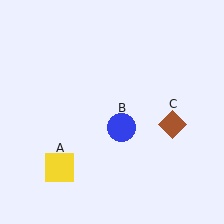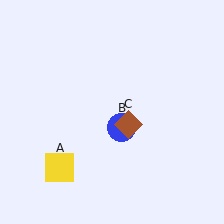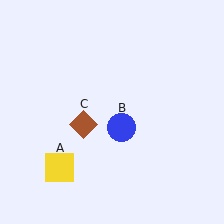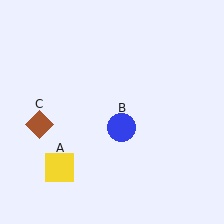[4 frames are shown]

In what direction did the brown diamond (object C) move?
The brown diamond (object C) moved left.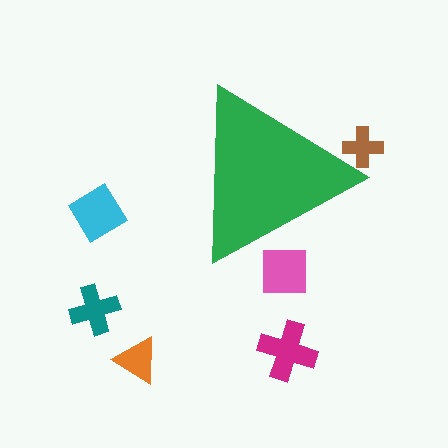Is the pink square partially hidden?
Yes, the pink square is partially hidden behind the green triangle.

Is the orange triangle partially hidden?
No, the orange triangle is fully visible.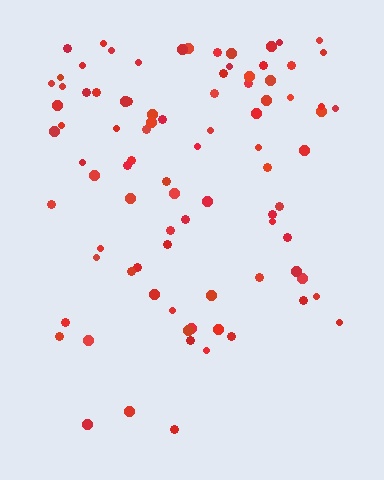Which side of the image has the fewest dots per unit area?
The bottom.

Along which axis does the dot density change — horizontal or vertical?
Vertical.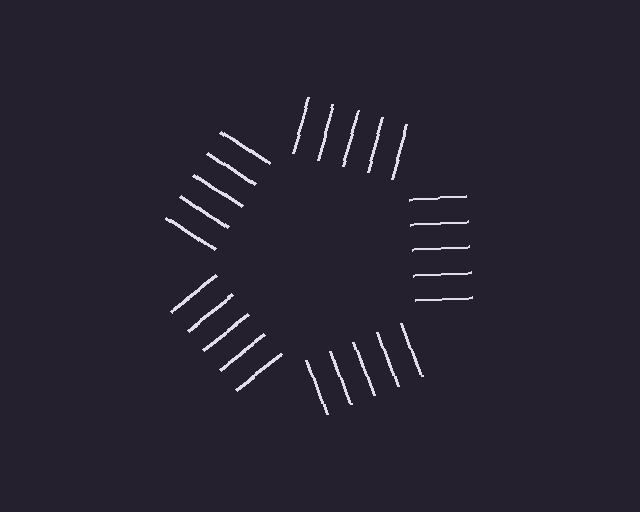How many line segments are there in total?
25 — 5 along each of the 5 edges.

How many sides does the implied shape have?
5 sides — the line-ends trace a pentagon.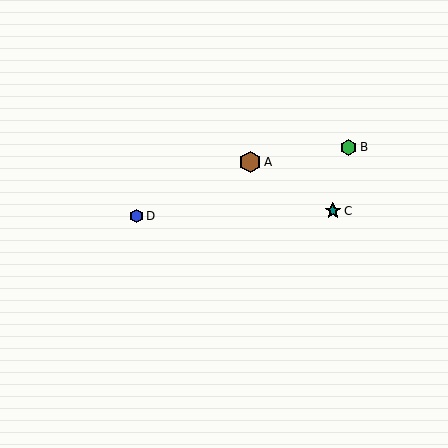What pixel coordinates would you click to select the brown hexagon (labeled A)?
Click at (250, 162) to select the brown hexagon A.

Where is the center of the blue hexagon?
The center of the blue hexagon is at (136, 216).